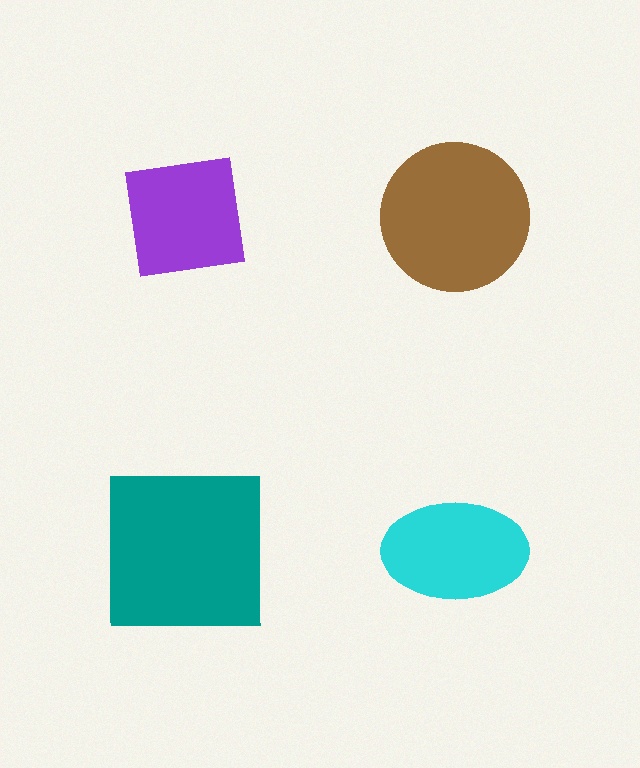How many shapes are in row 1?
2 shapes.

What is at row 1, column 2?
A brown circle.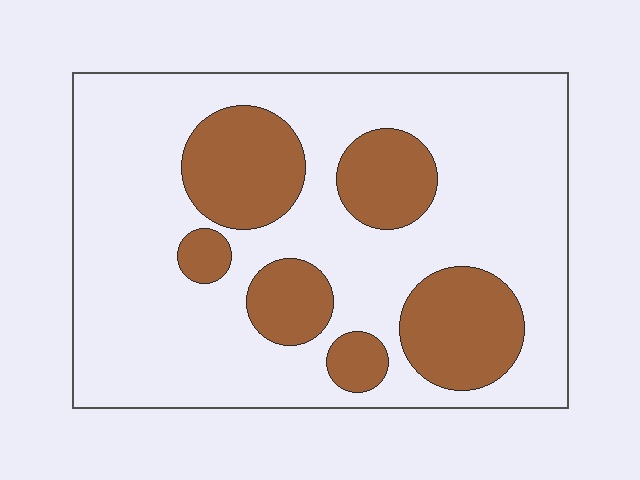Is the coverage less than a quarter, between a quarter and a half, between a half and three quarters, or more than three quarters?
Between a quarter and a half.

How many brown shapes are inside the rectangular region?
6.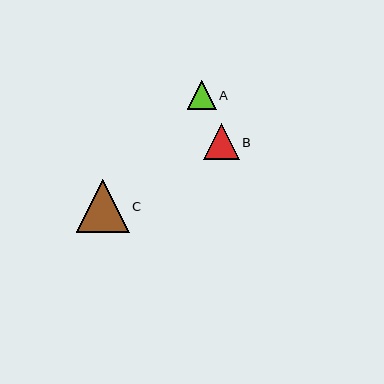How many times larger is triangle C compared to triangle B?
Triangle C is approximately 1.5 times the size of triangle B.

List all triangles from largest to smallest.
From largest to smallest: C, B, A.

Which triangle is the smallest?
Triangle A is the smallest with a size of approximately 29 pixels.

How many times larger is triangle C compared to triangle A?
Triangle C is approximately 1.8 times the size of triangle A.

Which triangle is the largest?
Triangle C is the largest with a size of approximately 53 pixels.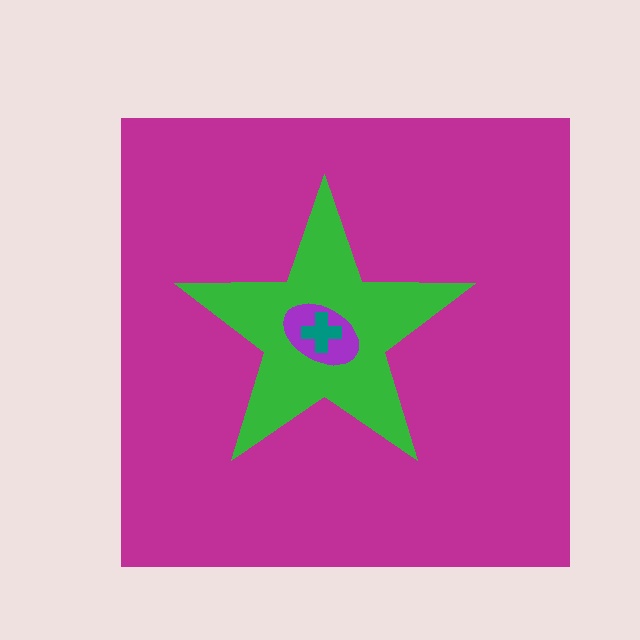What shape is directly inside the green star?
The purple ellipse.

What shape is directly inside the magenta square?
The green star.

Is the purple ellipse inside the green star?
Yes.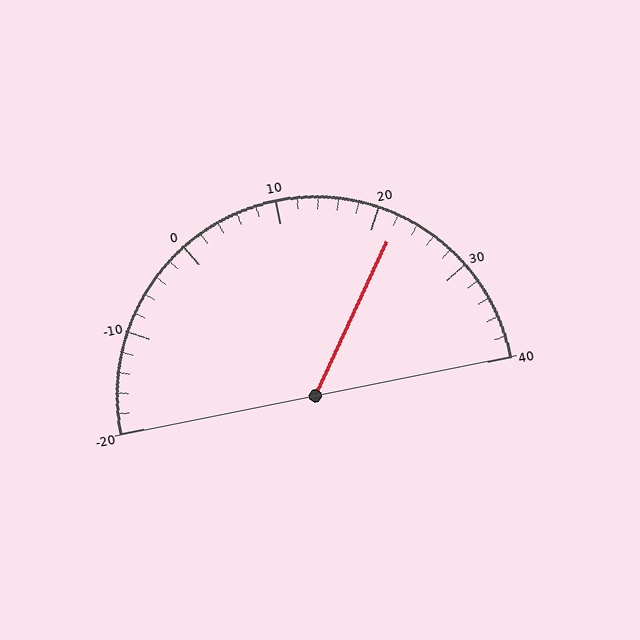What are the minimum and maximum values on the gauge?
The gauge ranges from -20 to 40.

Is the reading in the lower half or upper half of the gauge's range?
The reading is in the upper half of the range (-20 to 40).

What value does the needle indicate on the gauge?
The needle indicates approximately 22.